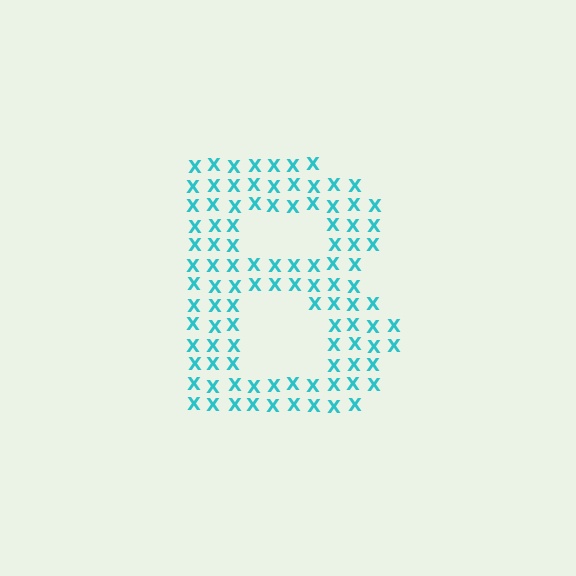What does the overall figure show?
The overall figure shows the letter B.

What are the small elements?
The small elements are letter X's.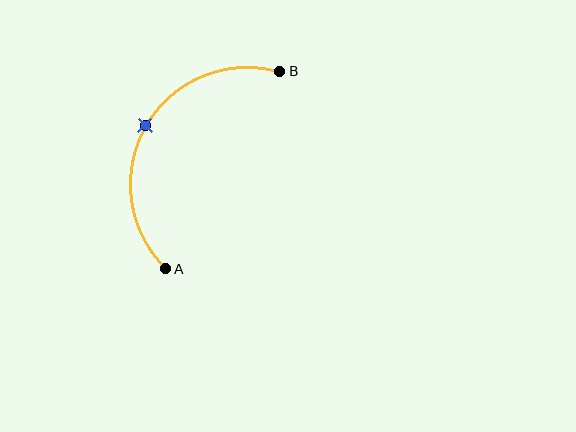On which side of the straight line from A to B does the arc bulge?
The arc bulges to the left of the straight line connecting A and B.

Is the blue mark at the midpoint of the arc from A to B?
Yes. The blue mark lies on the arc at equal arc-length from both A and B — it is the arc midpoint.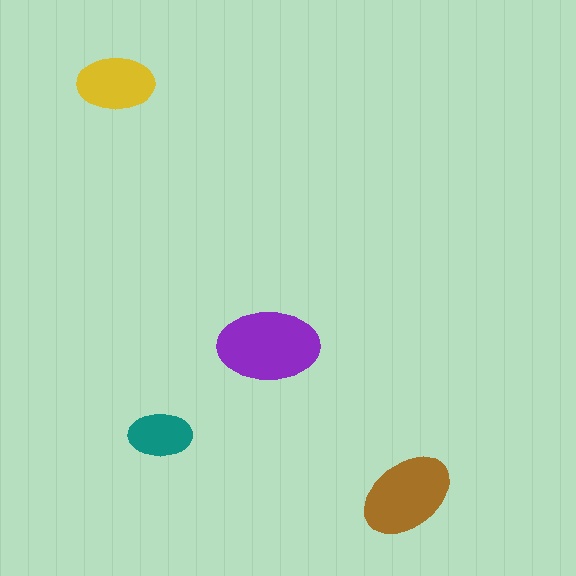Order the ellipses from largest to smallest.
the purple one, the brown one, the yellow one, the teal one.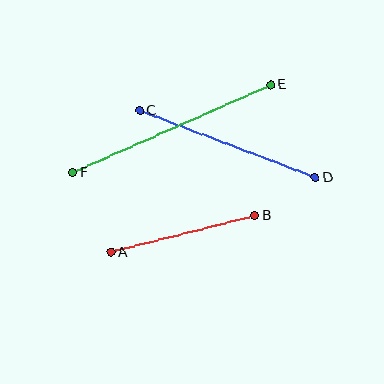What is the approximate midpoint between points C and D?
The midpoint is at approximately (228, 144) pixels.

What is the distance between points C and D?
The distance is approximately 188 pixels.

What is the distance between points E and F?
The distance is approximately 216 pixels.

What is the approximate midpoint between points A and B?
The midpoint is at approximately (183, 234) pixels.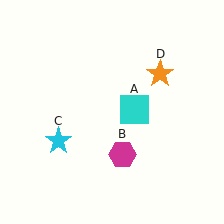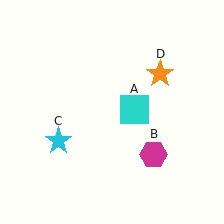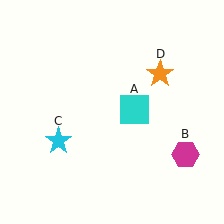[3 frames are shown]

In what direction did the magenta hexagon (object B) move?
The magenta hexagon (object B) moved right.